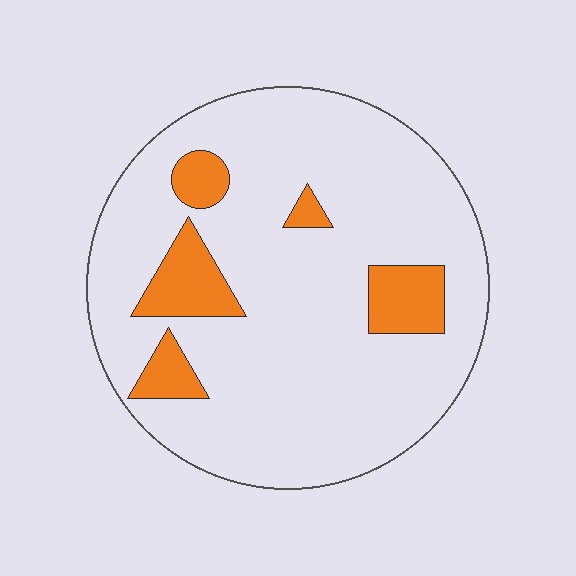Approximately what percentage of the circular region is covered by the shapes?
Approximately 15%.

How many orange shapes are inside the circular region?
5.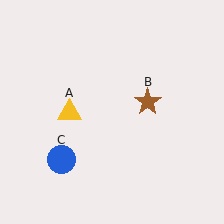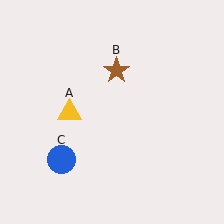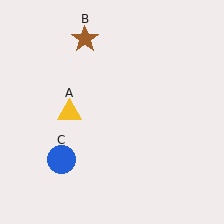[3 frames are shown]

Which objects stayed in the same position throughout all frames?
Yellow triangle (object A) and blue circle (object C) remained stationary.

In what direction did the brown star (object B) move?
The brown star (object B) moved up and to the left.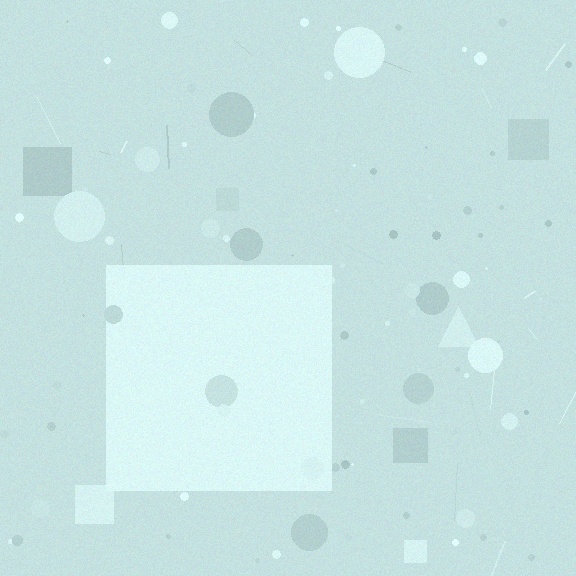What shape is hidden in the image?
A square is hidden in the image.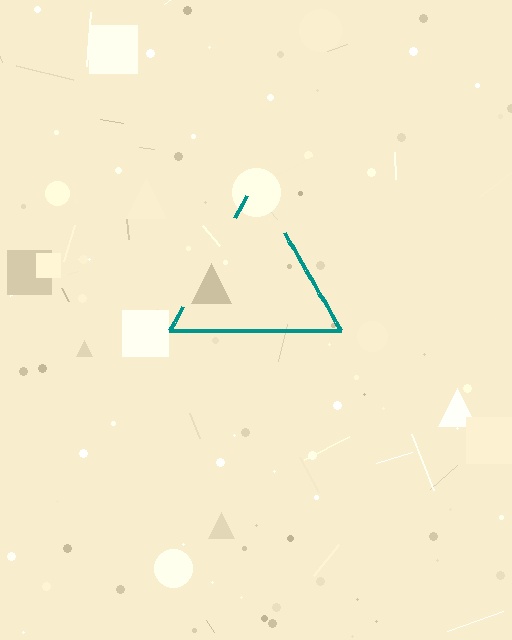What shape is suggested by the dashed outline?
The dashed outline suggests a triangle.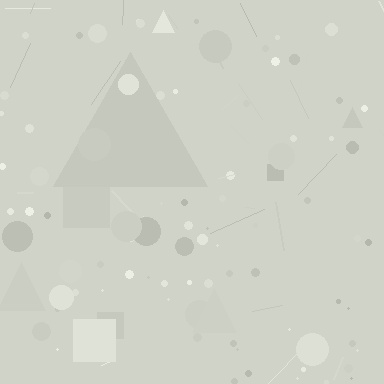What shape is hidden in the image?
A triangle is hidden in the image.